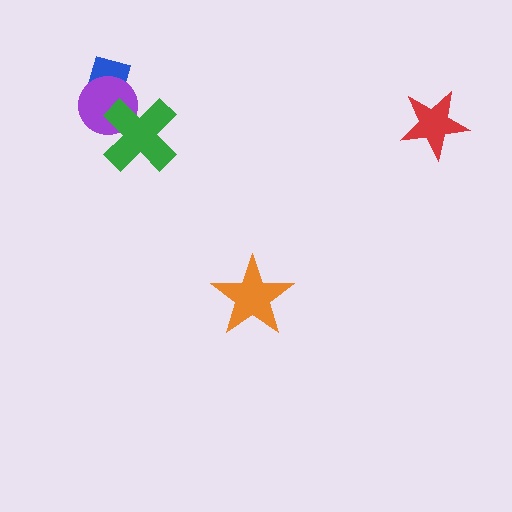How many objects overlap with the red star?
0 objects overlap with the red star.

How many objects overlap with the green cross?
1 object overlaps with the green cross.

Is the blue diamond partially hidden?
Yes, it is partially covered by another shape.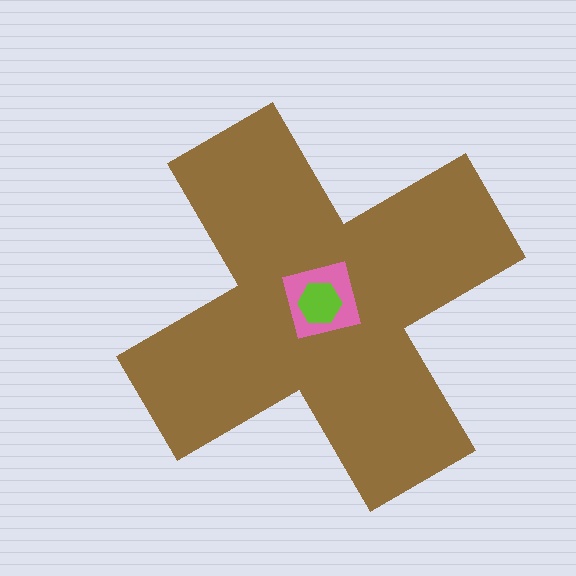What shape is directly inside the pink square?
The lime hexagon.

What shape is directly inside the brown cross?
The pink square.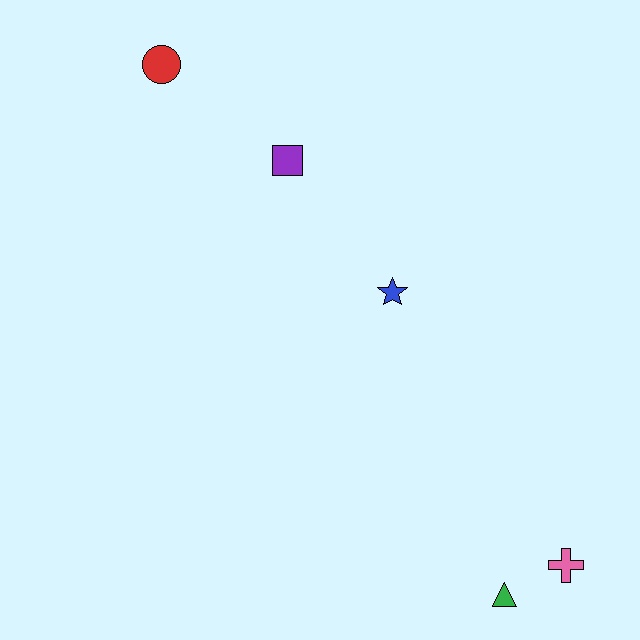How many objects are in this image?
There are 5 objects.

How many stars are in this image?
There is 1 star.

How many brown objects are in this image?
There are no brown objects.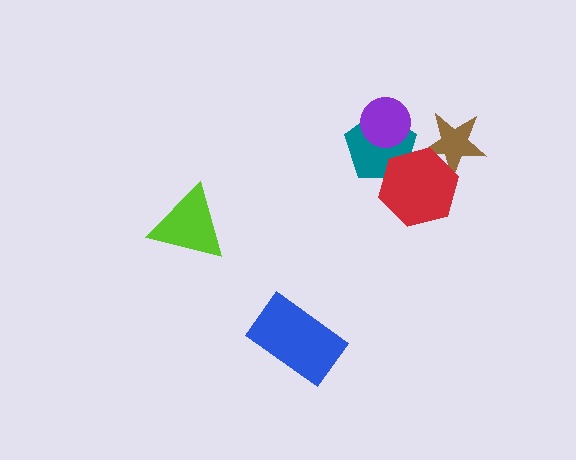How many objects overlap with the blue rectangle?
0 objects overlap with the blue rectangle.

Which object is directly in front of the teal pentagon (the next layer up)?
The purple circle is directly in front of the teal pentagon.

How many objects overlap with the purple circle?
1 object overlaps with the purple circle.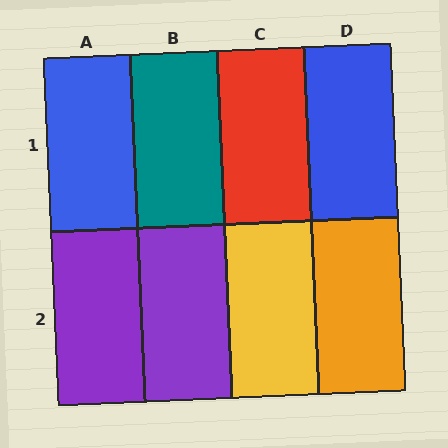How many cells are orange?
1 cell is orange.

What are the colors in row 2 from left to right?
Purple, purple, yellow, orange.